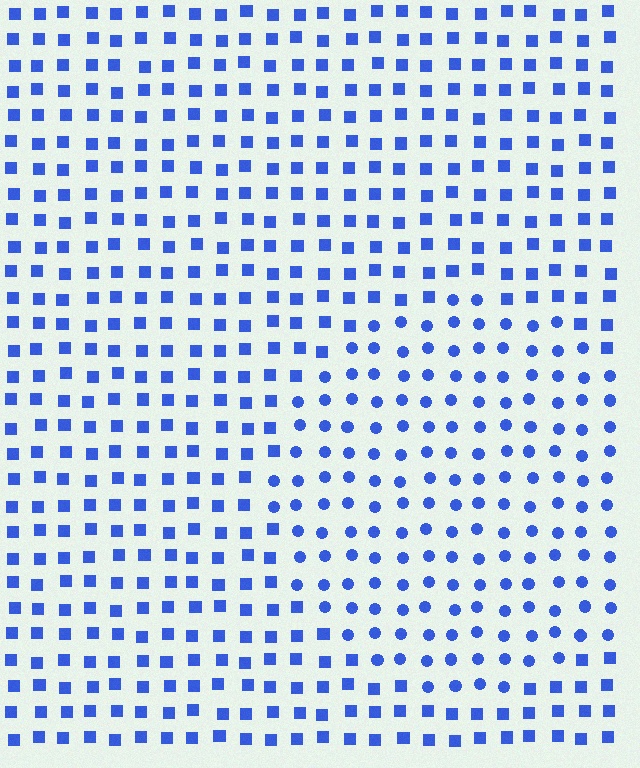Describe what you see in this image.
The image is filled with small blue elements arranged in a uniform grid. A circle-shaped region contains circles, while the surrounding area contains squares. The boundary is defined purely by the change in element shape.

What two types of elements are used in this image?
The image uses circles inside the circle region and squares outside it.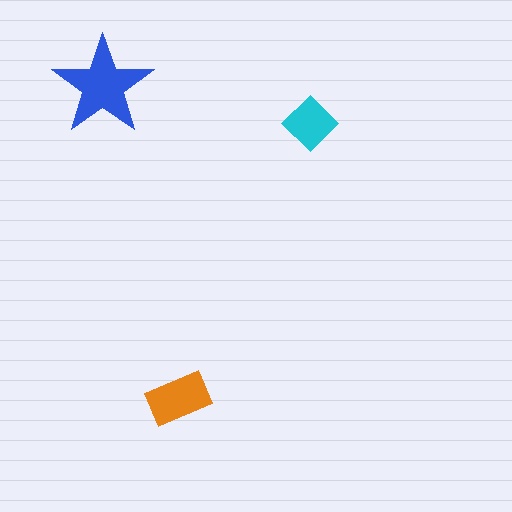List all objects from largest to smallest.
The blue star, the orange rectangle, the cyan diamond.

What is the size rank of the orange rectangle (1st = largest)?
2nd.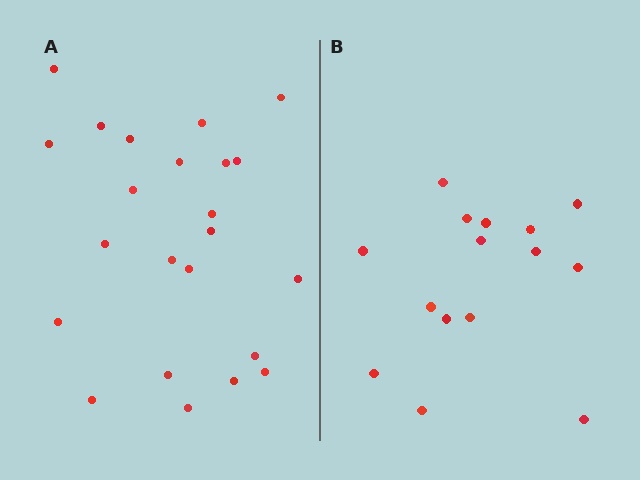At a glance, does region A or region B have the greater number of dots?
Region A (the left region) has more dots.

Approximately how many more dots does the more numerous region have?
Region A has roughly 8 or so more dots than region B.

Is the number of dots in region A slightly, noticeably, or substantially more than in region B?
Region A has substantially more. The ratio is roughly 1.5 to 1.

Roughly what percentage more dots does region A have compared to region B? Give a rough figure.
About 55% more.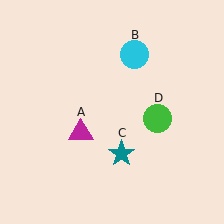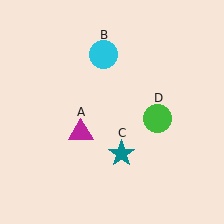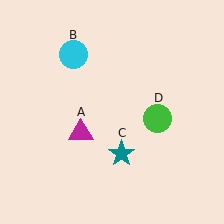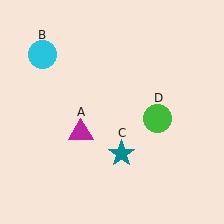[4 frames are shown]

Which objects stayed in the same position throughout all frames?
Magenta triangle (object A) and teal star (object C) and green circle (object D) remained stationary.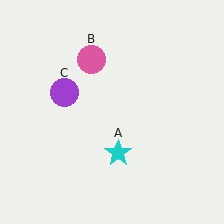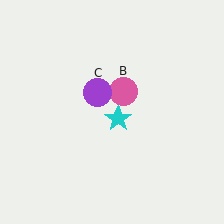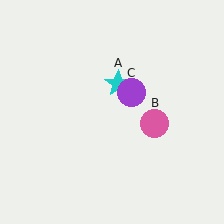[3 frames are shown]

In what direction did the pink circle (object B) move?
The pink circle (object B) moved down and to the right.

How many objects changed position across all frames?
3 objects changed position: cyan star (object A), pink circle (object B), purple circle (object C).